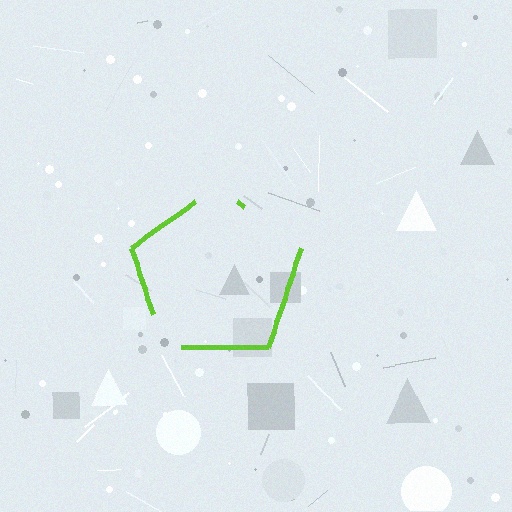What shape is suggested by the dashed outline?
The dashed outline suggests a pentagon.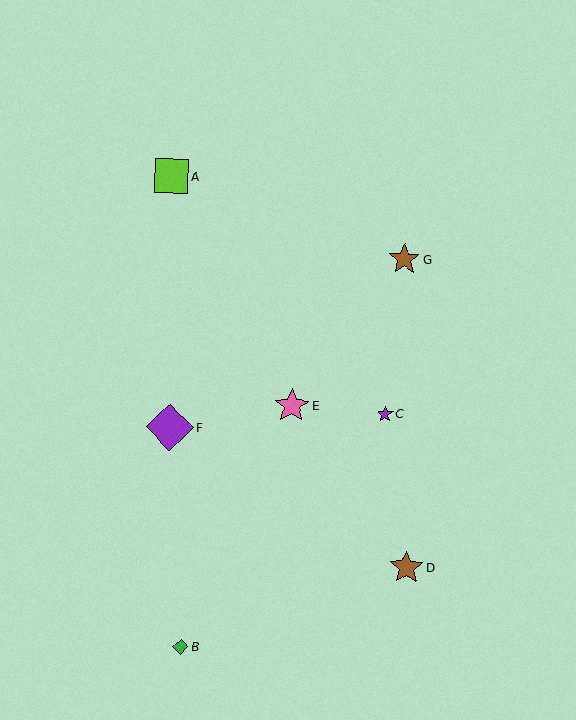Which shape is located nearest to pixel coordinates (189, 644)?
The green diamond (labeled B) at (181, 647) is nearest to that location.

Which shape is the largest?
The purple diamond (labeled F) is the largest.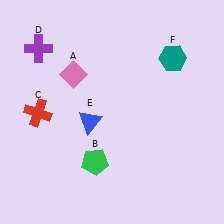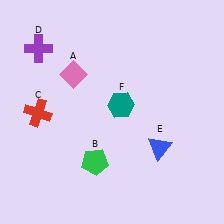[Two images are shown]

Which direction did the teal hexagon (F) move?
The teal hexagon (F) moved left.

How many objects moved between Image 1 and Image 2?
2 objects moved between the two images.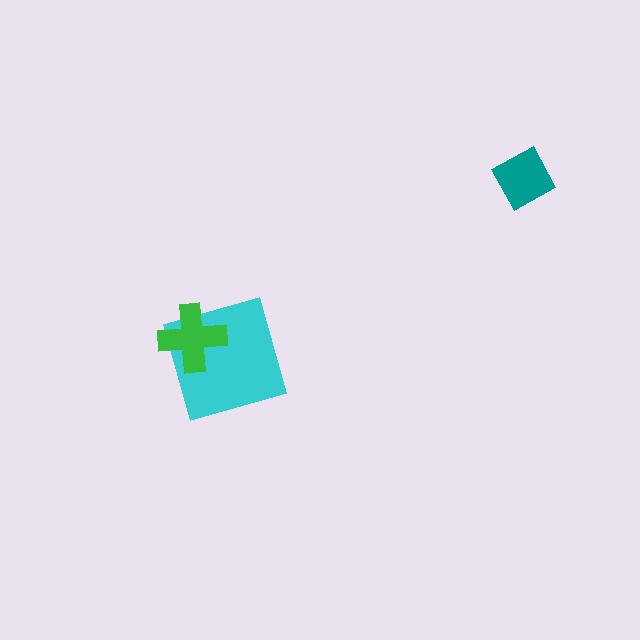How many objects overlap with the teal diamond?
0 objects overlap with the teal diamond.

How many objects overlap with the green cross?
1 object overlaps with the green cross.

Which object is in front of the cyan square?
The green cross is in front of the cyan square.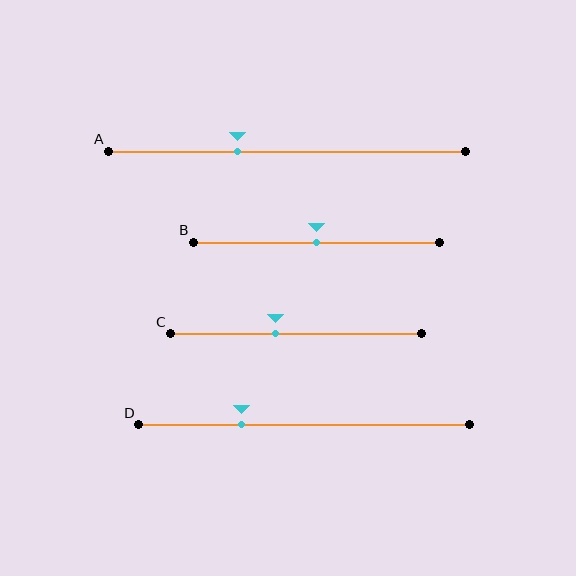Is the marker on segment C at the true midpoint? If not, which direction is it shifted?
No, the marker on segment C is shifted to the left by about 8% of the segment length.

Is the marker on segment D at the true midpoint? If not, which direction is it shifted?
No, the marker on segment D is shifted to the left by about 19% of the segment length.